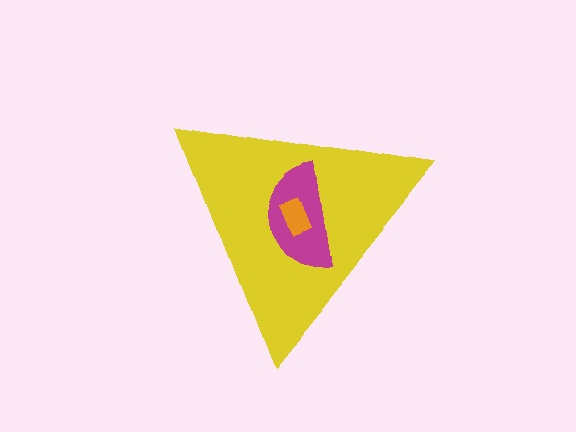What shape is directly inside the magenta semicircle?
The orange rectangle.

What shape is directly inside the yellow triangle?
The magenta semicircle.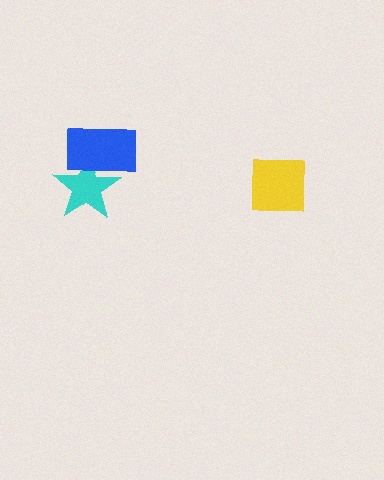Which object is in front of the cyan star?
The blue rectangle is in front of the cyan star.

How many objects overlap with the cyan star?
1 object overlaps with the cyan star.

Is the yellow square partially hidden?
No, no other shape covers it.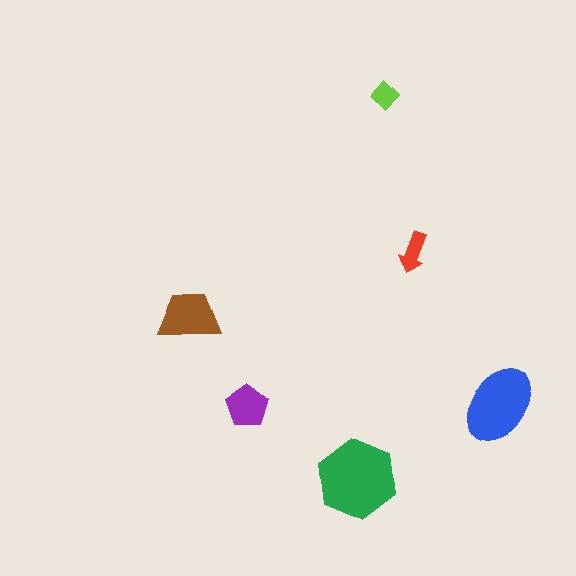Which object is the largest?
The green hexagon.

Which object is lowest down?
The green hexagon is bottommost.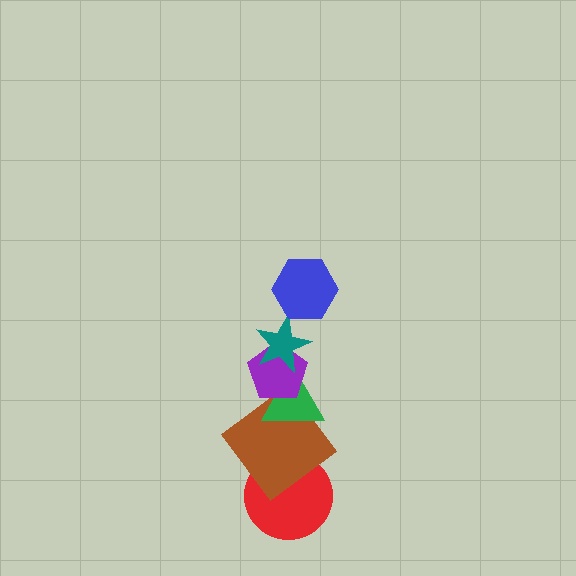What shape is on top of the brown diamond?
The green triangle is on top of the brown diamond.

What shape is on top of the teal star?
The blue hexagon is on top of the teal star.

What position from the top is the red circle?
The red circle is 6th from the top.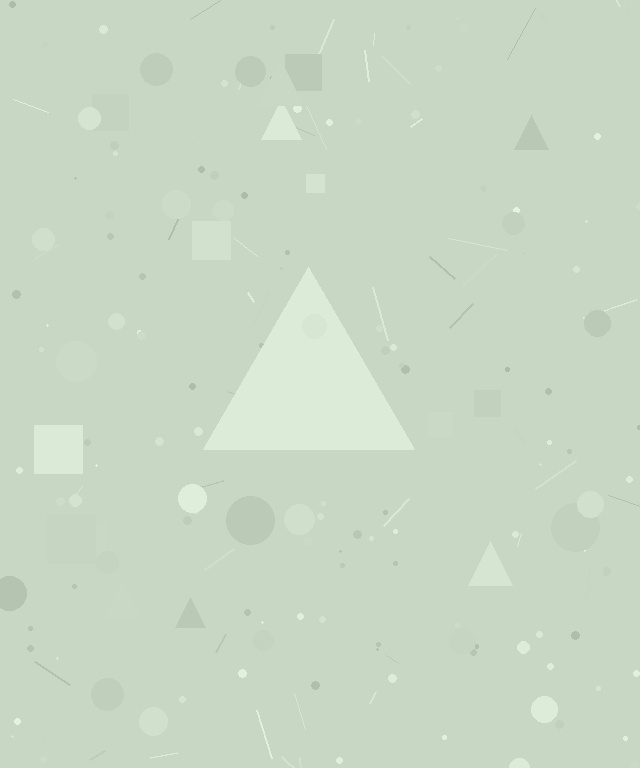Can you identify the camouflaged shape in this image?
The camouflaged shape is a triangle.